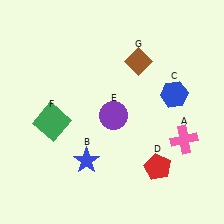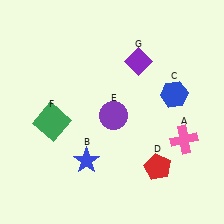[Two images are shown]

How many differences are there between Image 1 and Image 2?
There is 1 difference between the two images.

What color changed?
The diamond (G) changed from brown in Image 1 to purple in Image 2.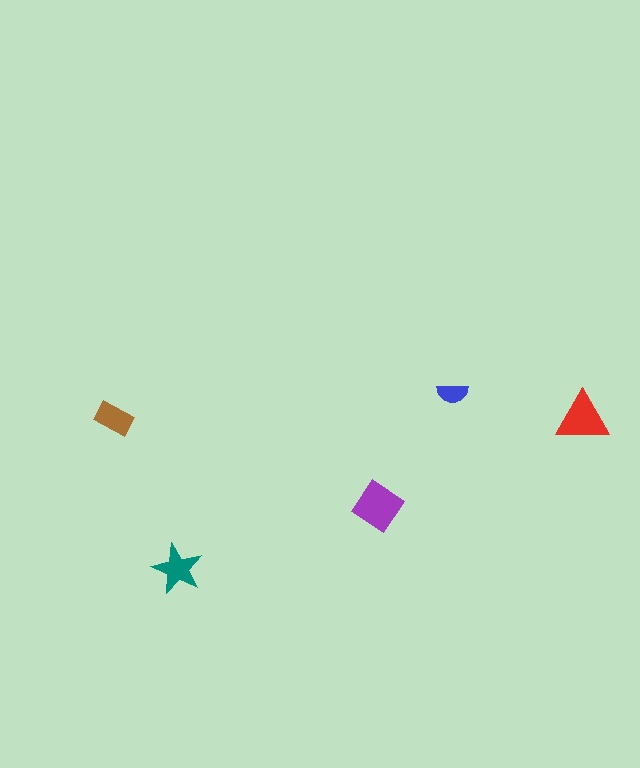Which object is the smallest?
The blue semicircle.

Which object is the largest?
The purple diamond.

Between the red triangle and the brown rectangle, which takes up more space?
The red triangle.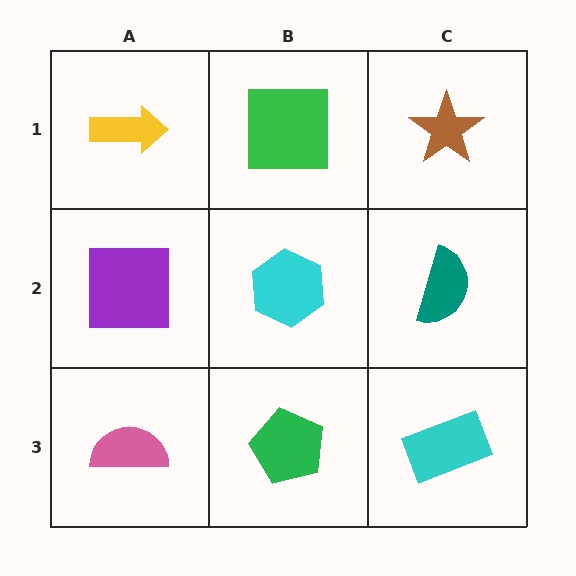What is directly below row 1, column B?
A cyan hexagon.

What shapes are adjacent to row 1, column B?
A cyan hexagon (row 2, column B), a yellow arrow (row 1, column A), a brown star (row 1, column C).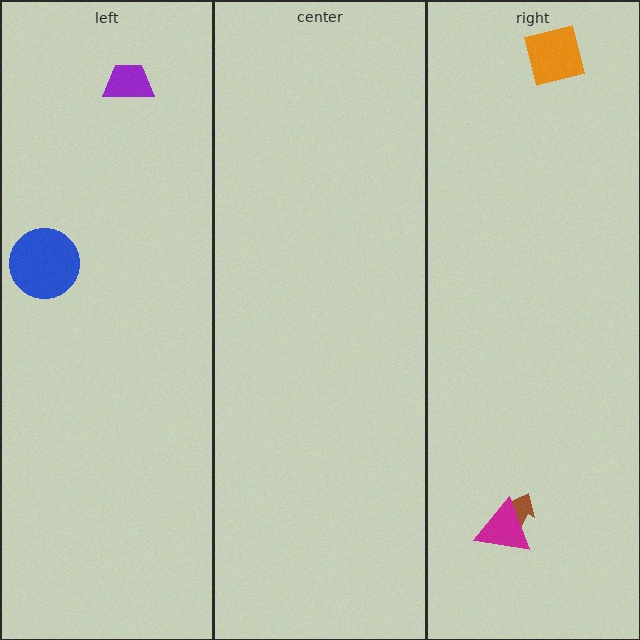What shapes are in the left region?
The blue circle, the purple trapezoid.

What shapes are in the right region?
The brown arrow, the orange square, the magenta triangle.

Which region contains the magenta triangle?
The right region.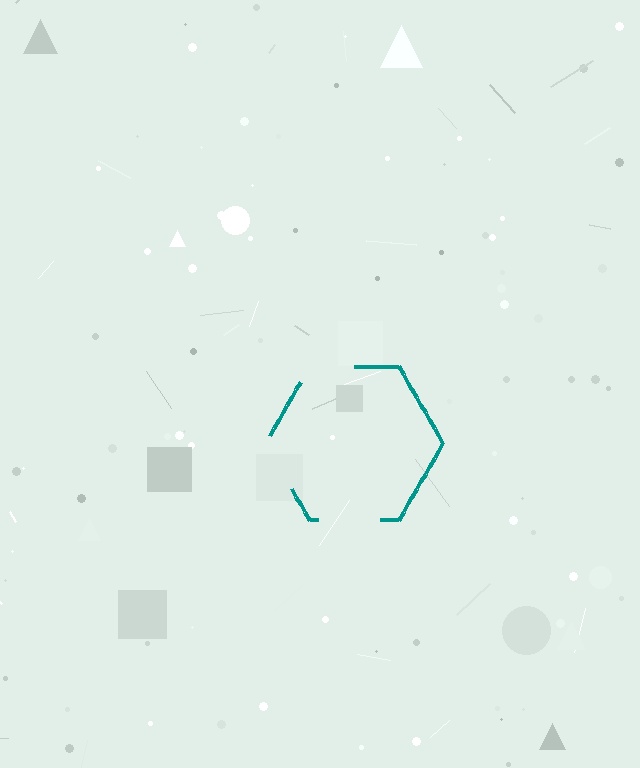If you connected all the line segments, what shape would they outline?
They would outline a hexagon.